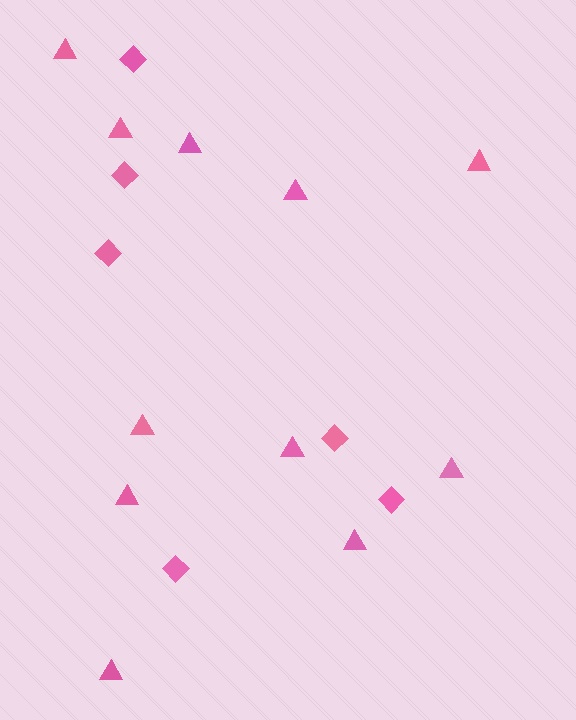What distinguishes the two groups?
There are 2 groups: one group of diamonds (6) and one group of triangles (11).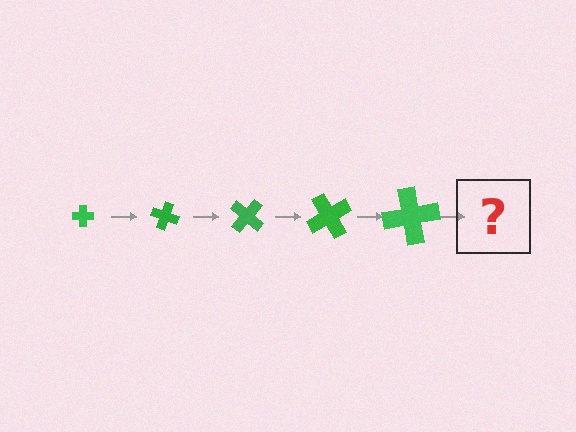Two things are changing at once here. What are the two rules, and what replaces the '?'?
The two rules are that the cross grows larger each step and it rotates 20 degrees each step. The '?' should be a cross, larger than the previous one and rotated 100 degrees from the start.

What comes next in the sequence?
The next element should be a cross, larger than the previous one and rotated 100 degrees from the start.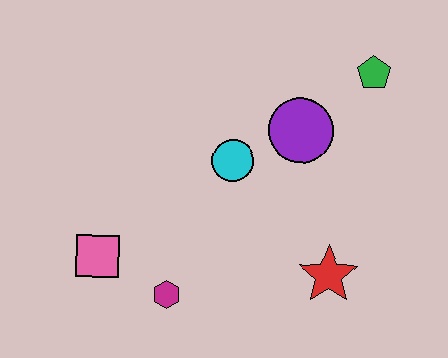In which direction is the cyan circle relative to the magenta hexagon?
The cyan circle is above the magenta hexagon.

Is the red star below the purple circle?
Yes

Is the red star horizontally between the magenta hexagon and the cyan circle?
No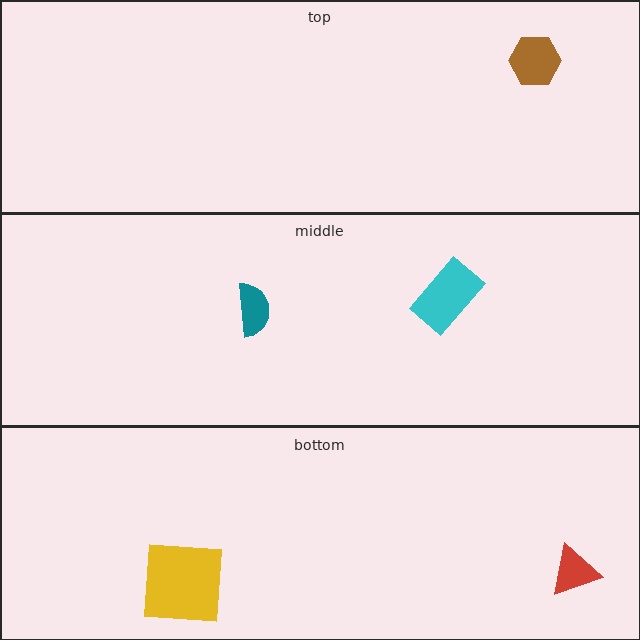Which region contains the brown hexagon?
The top region.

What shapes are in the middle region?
The teal semicircle, the cyan rectangle.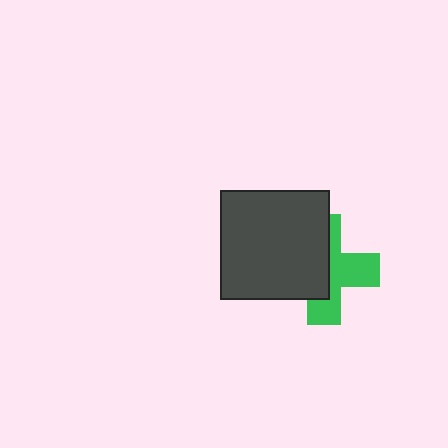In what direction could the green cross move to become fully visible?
The green cross could move right. That would shift it out from behind the dark gray square entirely.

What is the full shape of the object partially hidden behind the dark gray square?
The partially hidden object is a green cross.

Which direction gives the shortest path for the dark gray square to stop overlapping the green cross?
Moving left gives the shortest separation.